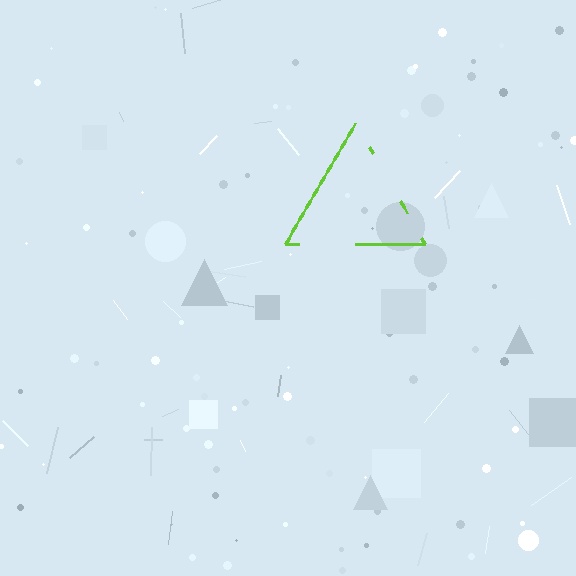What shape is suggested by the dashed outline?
The dashed outline suggests a triangle.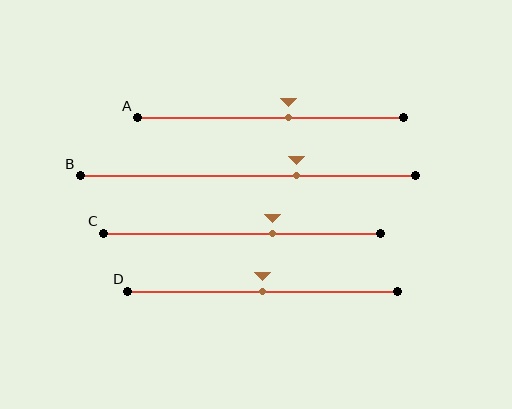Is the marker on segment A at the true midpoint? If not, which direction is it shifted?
No, the marker on segment A is shifted to the right by about 7% of the segment length.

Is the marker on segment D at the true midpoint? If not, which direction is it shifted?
Yes, the marker on segment D is at the true midpoint.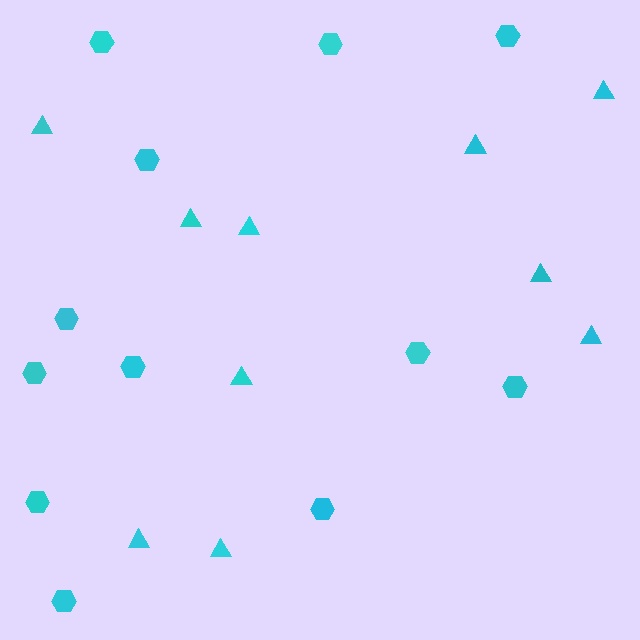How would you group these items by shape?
There are 2 groups: one group of triangles (10) and one group of hexagons (12).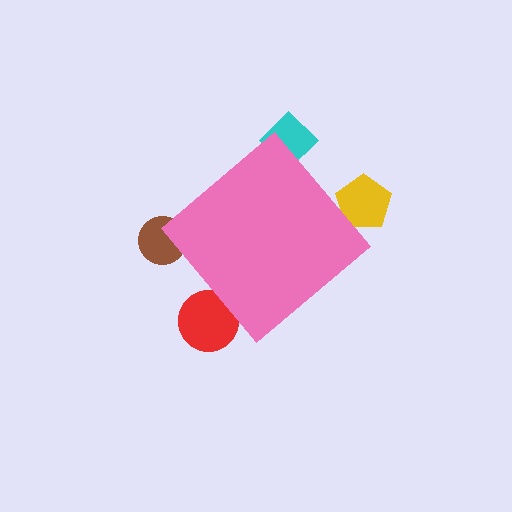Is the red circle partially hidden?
Yes, the red circle is partially hidden behind the pink diamond.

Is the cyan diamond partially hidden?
Yes, the cyan diamond is partially hidden behind the pink diamond.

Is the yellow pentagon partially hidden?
Yes, the yellow pentagon is partially hidden behind the pink diamond.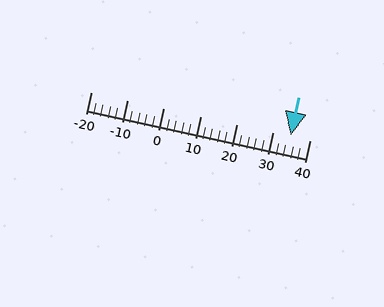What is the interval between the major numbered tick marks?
The major tick marks are spaced 10 units apart.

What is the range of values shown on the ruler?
The ruler shows values from -20 to 40.